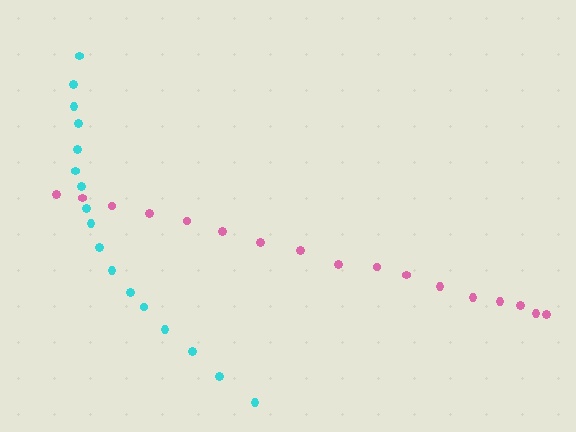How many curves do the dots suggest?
There are 2 distinct paths.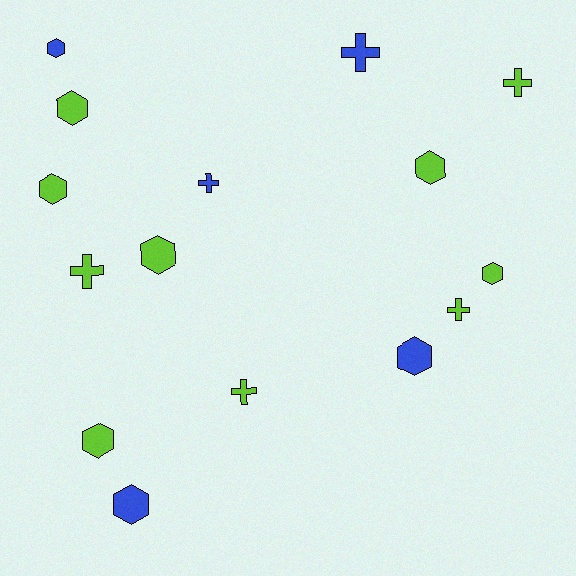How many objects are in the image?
There are 15 objects.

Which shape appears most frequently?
Hexagon, with 9 objects.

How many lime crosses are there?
There are 4 lime crosses.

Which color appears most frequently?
Lime, with 10 objects.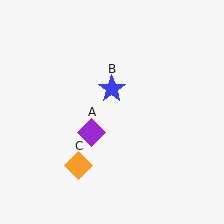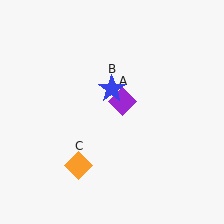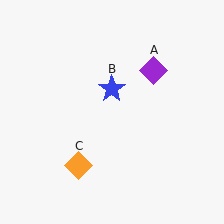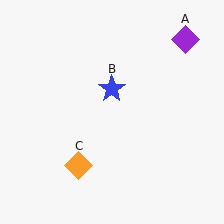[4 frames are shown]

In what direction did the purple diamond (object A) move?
The purple diamond (object A) moved up and to the right.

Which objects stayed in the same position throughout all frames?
Blue star (object B) and orange diamond (object C) remained stationary.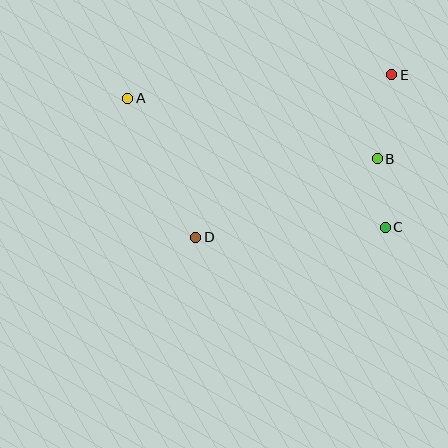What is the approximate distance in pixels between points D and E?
The distance between D and E is approximately 255 pixels.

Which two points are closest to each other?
Points B and C are closest to each other.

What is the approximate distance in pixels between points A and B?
The distance between A and B is approximately 257 pixels.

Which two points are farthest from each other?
Points A and C are farthest from each other.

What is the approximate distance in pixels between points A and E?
The distance between A and E is approximately 265 pixels.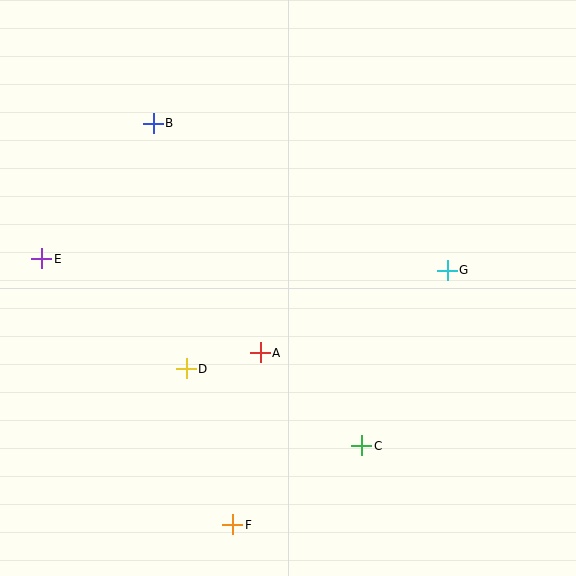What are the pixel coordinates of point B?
Point B is at (153, 123).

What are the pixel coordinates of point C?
Point C is at (362, 446).